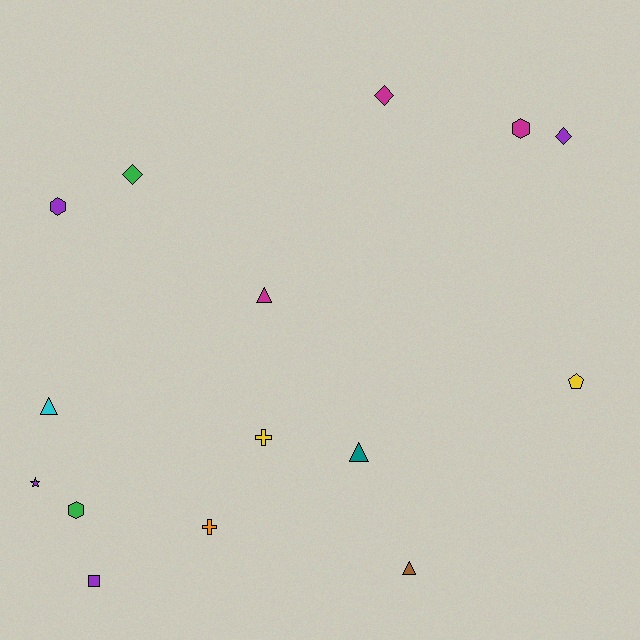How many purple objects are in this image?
There are 4 purple objects.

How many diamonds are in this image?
There are 3 diamonds.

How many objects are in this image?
There are 15 objects.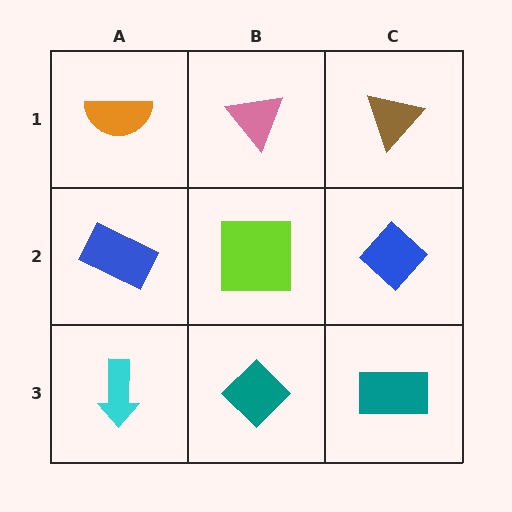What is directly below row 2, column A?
A cyan arrow.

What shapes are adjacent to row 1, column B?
A lime square (row 2, column B), an orange semicircle (row 1, column A), a brown triangle (row 1, column C).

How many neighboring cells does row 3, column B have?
3.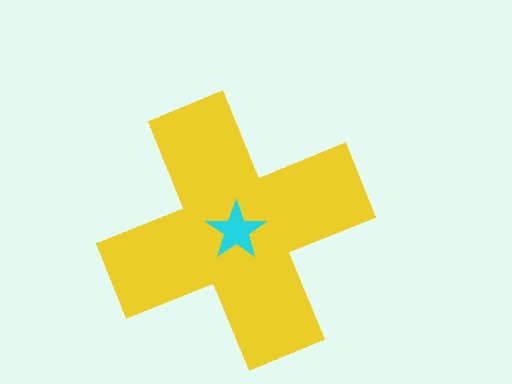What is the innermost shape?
The cyan star.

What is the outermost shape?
The yellow cross.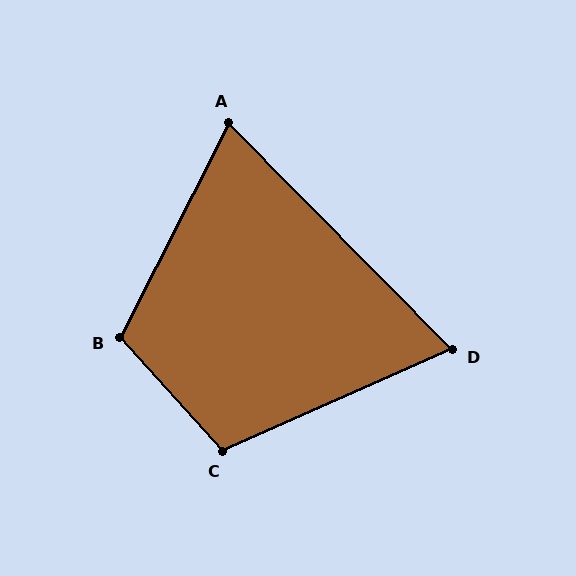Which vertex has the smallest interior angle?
D, at approximately 69 degrees.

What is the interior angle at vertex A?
Approximately 72 degrees (acute).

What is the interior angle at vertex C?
Approximately 108 degrees (obtuse).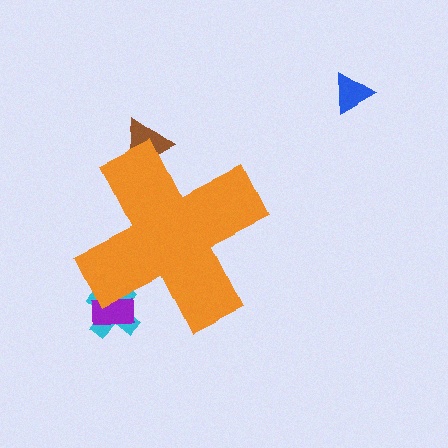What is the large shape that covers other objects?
An orange cross.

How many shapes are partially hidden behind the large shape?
3 shapes are partially hidden.